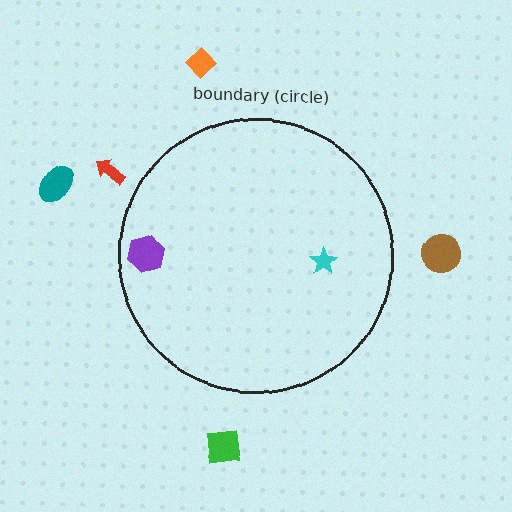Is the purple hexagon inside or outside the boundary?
Inside.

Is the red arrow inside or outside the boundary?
Outside.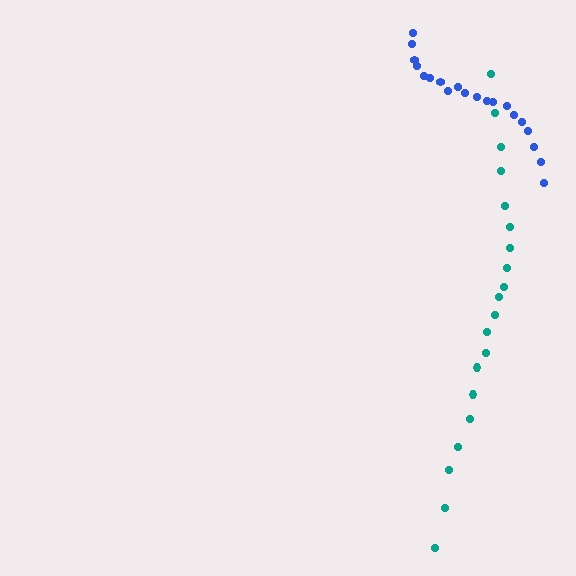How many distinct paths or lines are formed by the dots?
There are 2 distinct paths.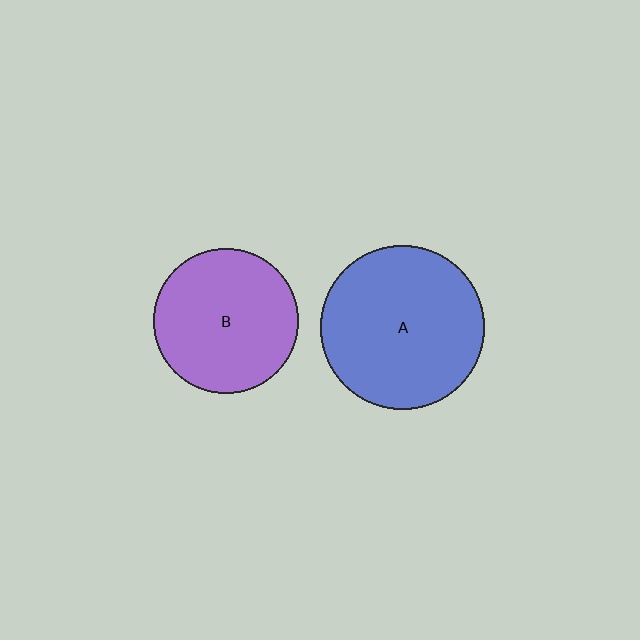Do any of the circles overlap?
No, none of the circles overlap.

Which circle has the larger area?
Circle A (blue).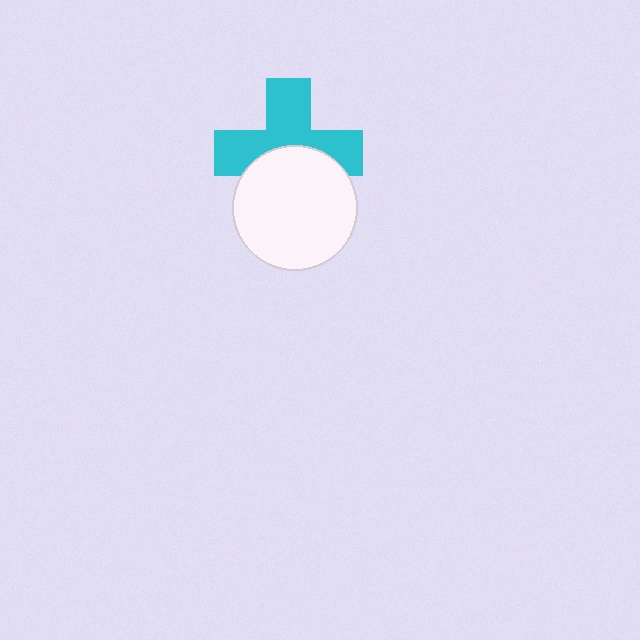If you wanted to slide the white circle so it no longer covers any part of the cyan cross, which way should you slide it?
Slide it down — that is the most direct way to separate the two shapes.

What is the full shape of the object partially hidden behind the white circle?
The partially hidden object is a cyan cross.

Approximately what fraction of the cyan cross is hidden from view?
Roughly 40% of the cyan cross is hidden behind the white circle.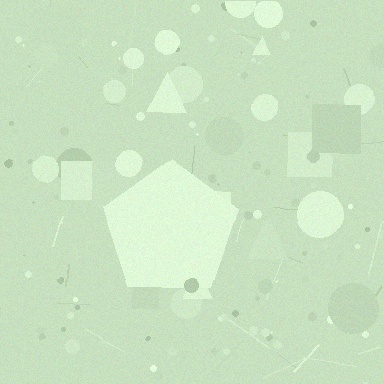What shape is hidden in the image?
A pentagon is hidden in the image.